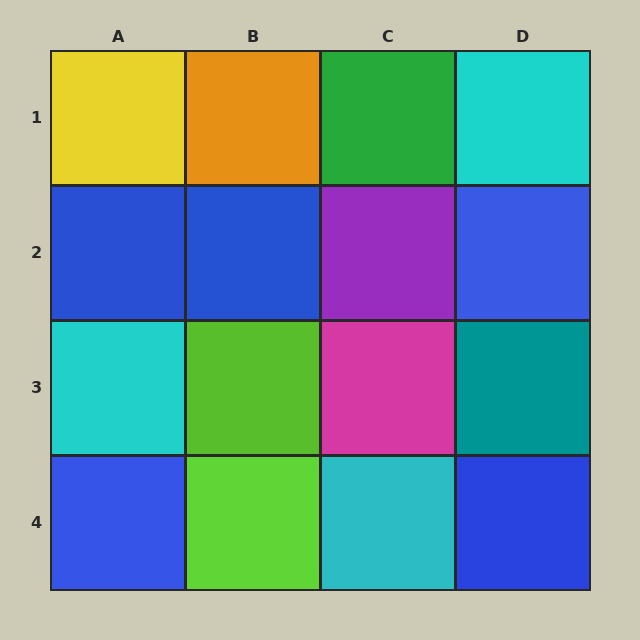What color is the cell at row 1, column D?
Cyan.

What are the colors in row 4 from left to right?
Blue, lime, cyan, blue.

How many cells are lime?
2 cells are lime.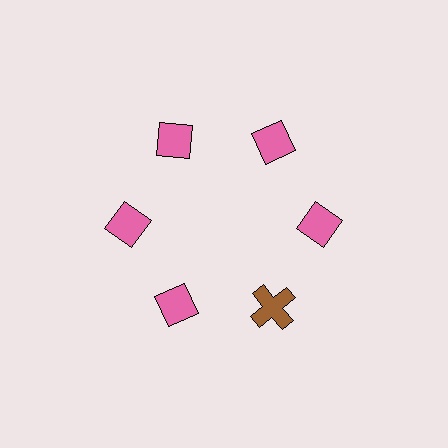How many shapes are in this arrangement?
There are 6 shapes arranged in a ring pattern.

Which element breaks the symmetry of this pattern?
The brown cross at roughly the 5 o'clock position breaks the symmetry. All other shapes are pink diamonds.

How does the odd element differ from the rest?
It differs in both color (brown instead of pink) and shape (cross instead of diamond).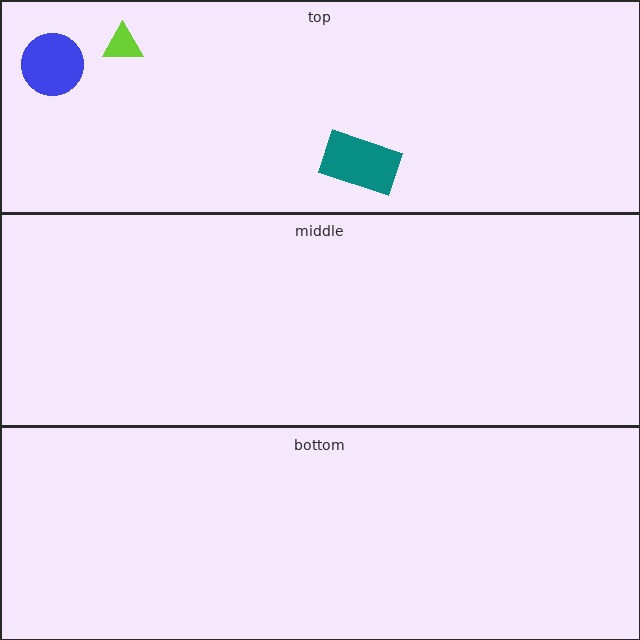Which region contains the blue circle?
The top region.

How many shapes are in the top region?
3.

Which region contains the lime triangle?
The top region.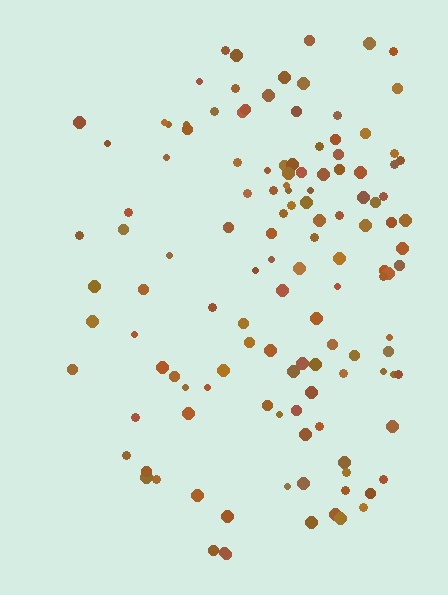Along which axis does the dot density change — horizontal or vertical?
Horizontal.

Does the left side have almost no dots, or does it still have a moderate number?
Still a moderate number, just noticeably fewer than the right.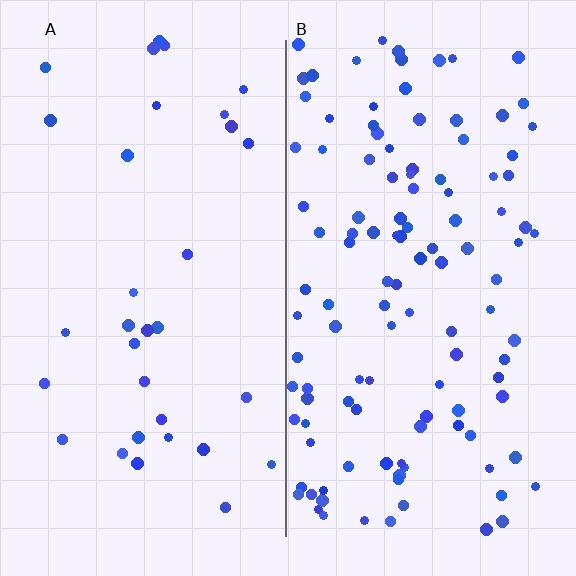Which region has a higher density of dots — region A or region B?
B (the right).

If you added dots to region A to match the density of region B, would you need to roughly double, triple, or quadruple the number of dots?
Approximately quadruple.